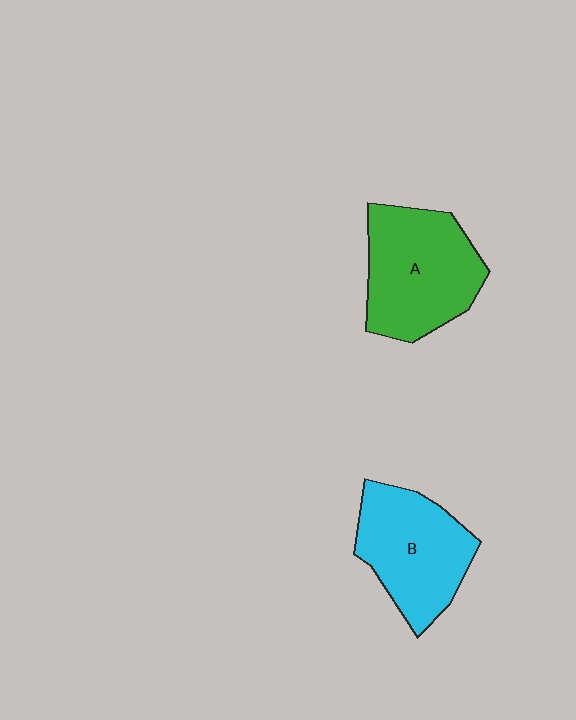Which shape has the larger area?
Shape A (green).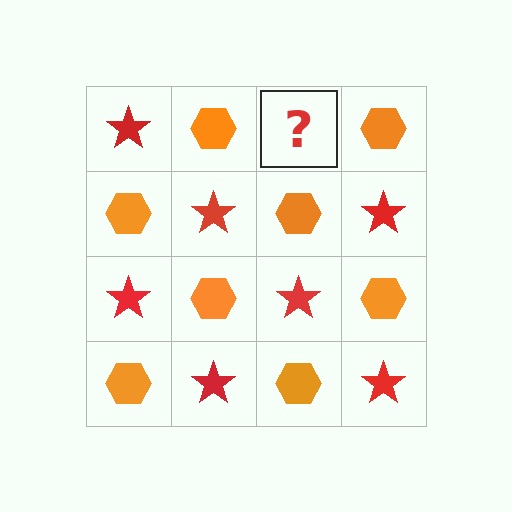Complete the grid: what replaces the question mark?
The question mark should be replaced with a red star.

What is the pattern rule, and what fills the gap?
The rule is that it alternates red star and orange hexagon in a checkerboard pattern. The gap should be filled with a red star.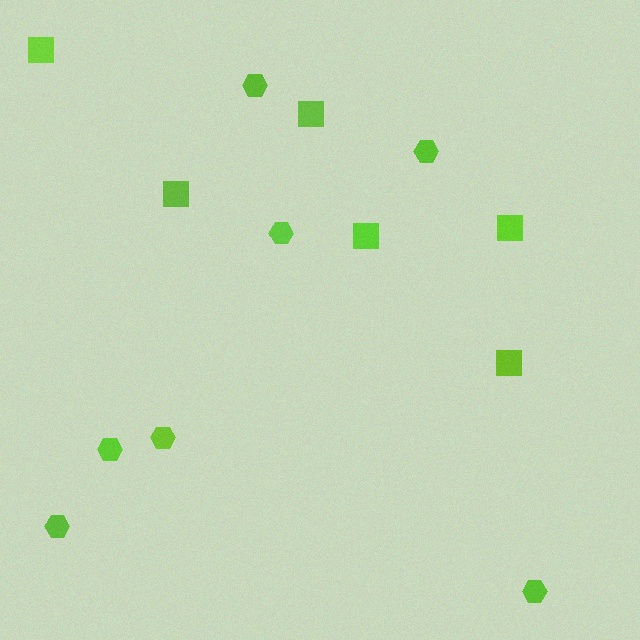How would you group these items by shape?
There are 2 groups: one group of hexagons (7) and one group of squares (6).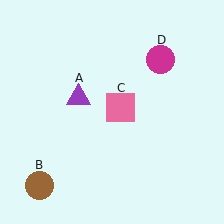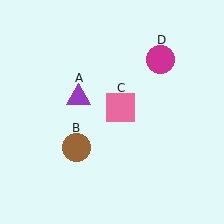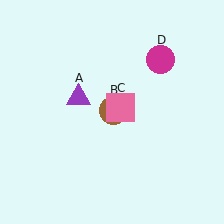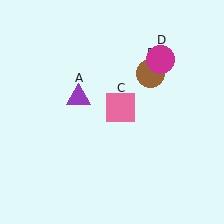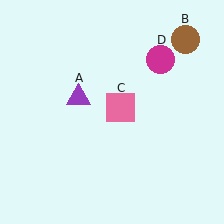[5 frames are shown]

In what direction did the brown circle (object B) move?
The brown circle (object B) moved up and to the right.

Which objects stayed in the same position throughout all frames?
Purple triangle (object A) and pink square (object C) and magenta circle (object D) remained stationary.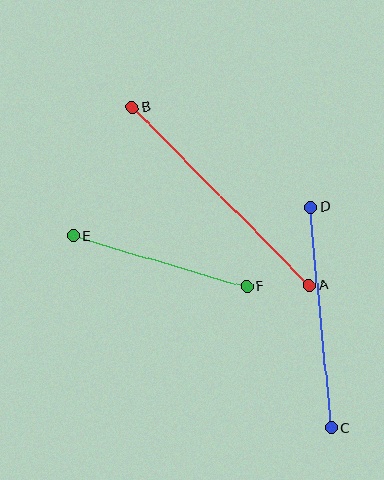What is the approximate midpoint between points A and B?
The midpoint is at approximately (221, 196) pixels.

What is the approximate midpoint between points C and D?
The midpoint is at approximately (321, 318) pixels.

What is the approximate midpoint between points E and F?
The midpoint is at approximately (160, 261) pixels.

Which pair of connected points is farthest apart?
Points A and B are farthest apart.